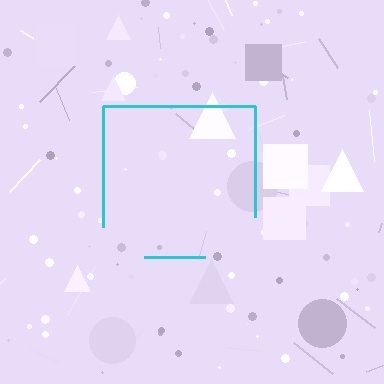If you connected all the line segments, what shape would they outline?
They would outline a square.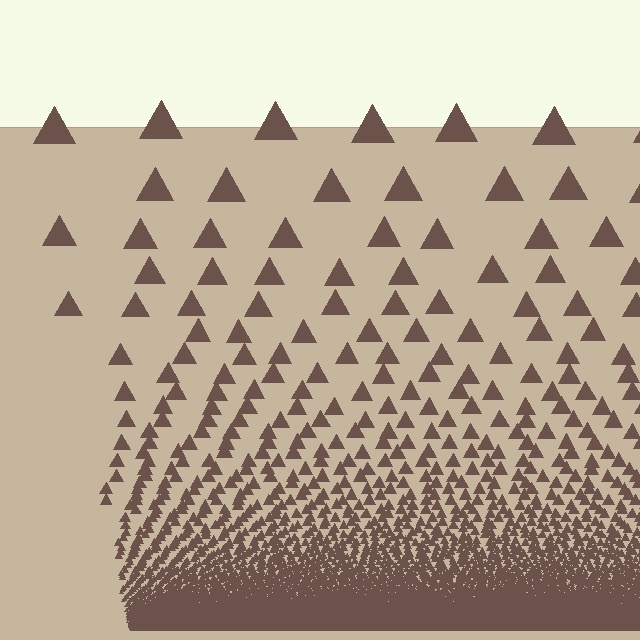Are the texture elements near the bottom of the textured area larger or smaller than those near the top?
Smaller. The gradient is inverted — elements near the bottom are smaller and denser.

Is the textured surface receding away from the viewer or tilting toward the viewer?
The surface appears to tilt toward the viewer. Texture elements get larger and sparser toward the top.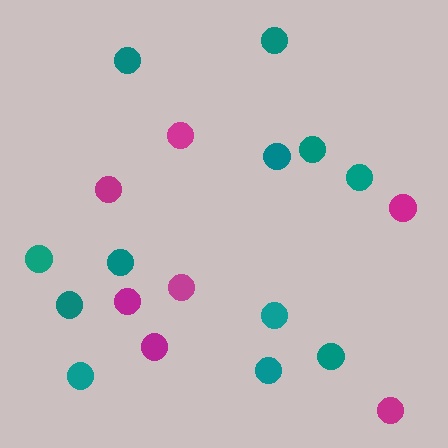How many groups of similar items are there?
There are 2 groups: one group of magenta circles (7) and one group of teal circles (12).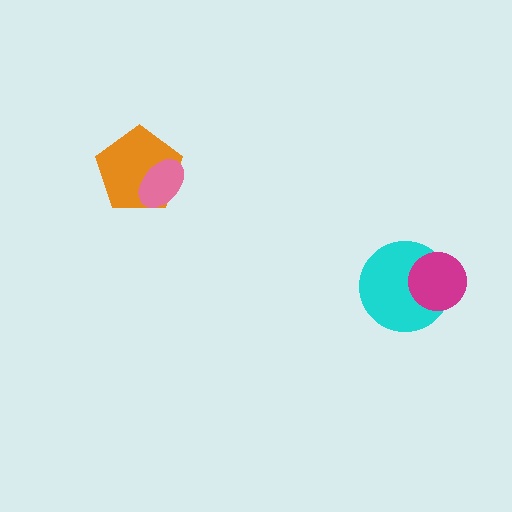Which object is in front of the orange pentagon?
The pink ellipse is in front of the orange pentagon.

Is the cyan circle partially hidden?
Yes, it is partially covered by another shape.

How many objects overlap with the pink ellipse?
1 object overlaps with the pink ellipse.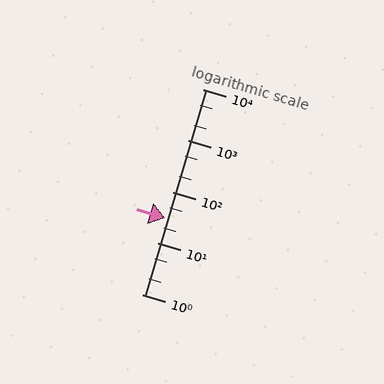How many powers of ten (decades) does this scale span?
The scale spans 4 decades, from 1 to 10000.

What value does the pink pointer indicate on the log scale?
The pointer indicates approximately 31.